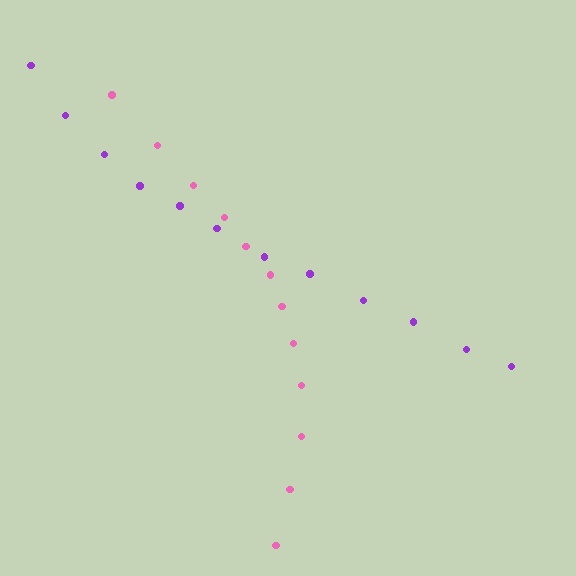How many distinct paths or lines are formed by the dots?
There are 2 distinct paths.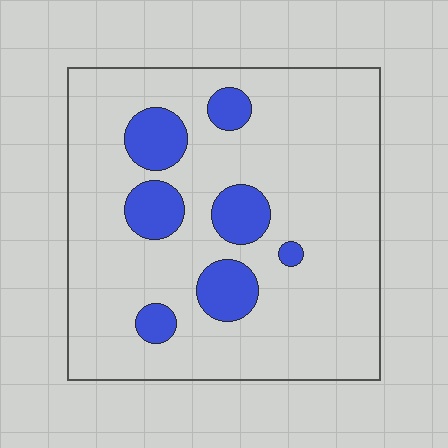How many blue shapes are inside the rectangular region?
7.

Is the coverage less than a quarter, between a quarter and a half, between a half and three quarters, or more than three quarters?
Less than a quarter.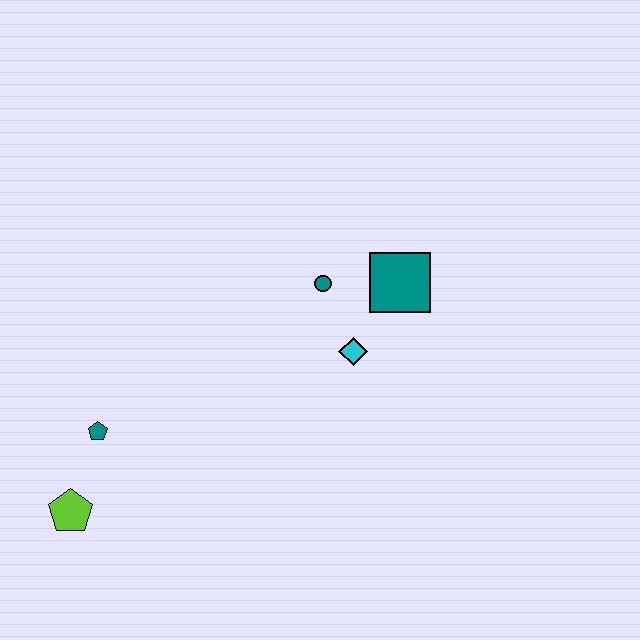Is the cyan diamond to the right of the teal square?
No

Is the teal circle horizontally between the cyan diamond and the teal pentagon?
Yes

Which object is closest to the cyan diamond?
The teal circle is closest to the cyan diamond.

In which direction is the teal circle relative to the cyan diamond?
The teal circle is above the cyan diamond.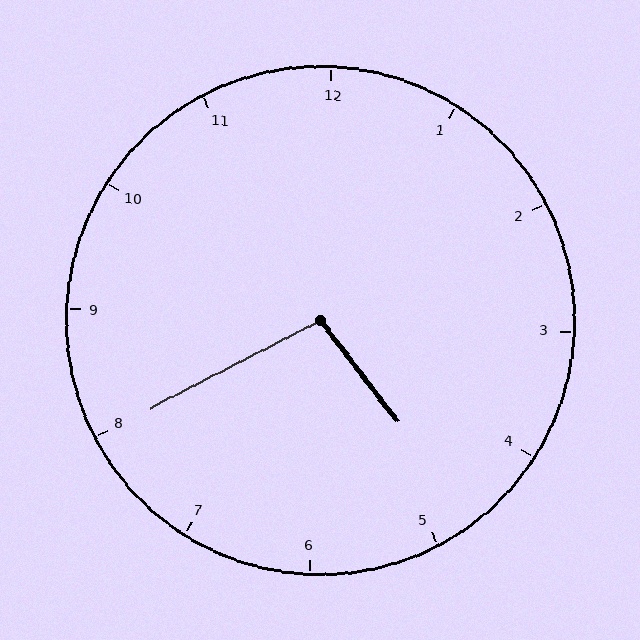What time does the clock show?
4:40.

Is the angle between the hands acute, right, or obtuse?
It is obtuse.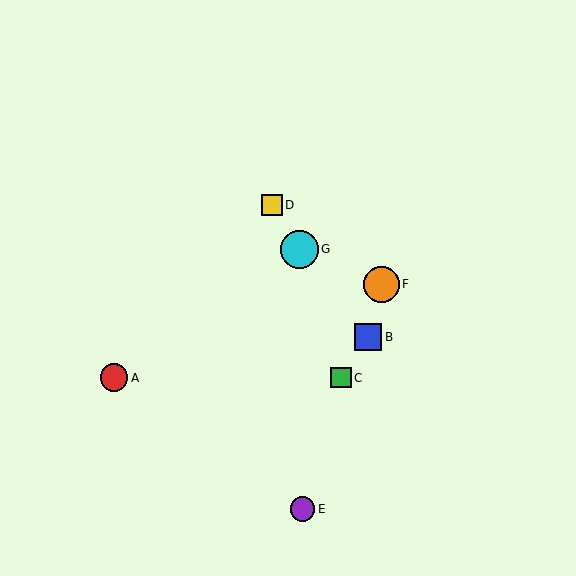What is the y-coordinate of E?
Object E is at y≈509.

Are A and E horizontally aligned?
No, A is at y≈378 and E is at y≈509.